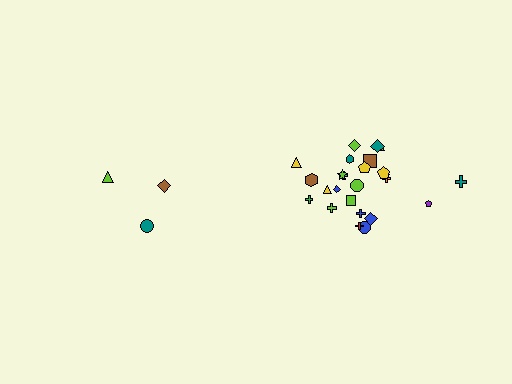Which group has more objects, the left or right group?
The right group.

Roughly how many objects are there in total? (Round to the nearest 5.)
Roughly 30 objects in total.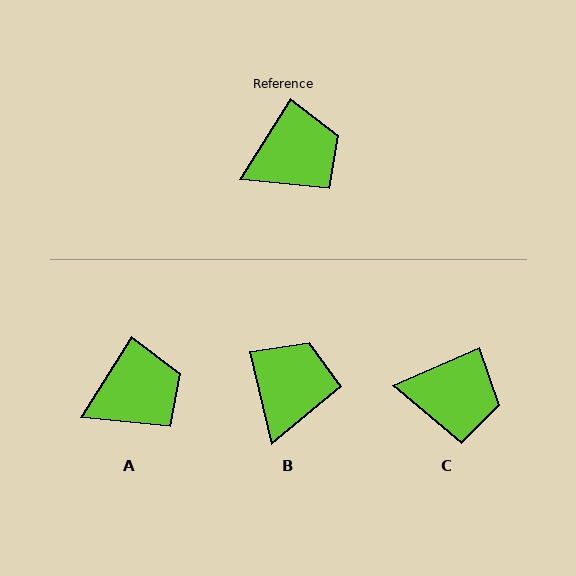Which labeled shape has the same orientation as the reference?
A.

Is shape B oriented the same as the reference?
No, it is off by about 46 degrees.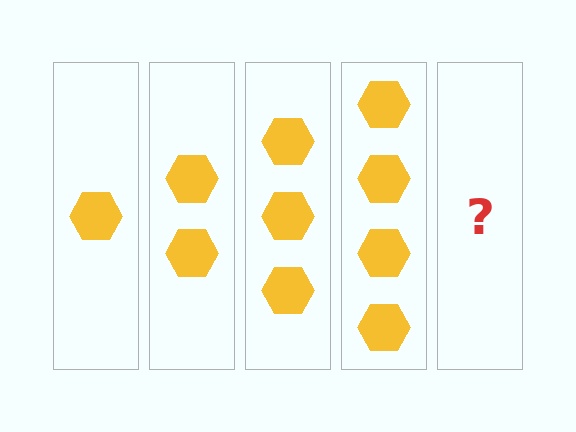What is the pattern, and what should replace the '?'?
The pattern is that each step adds one more hexagon. The '?' should be 5 hexagons.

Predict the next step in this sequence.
The next step is 5 hexagons.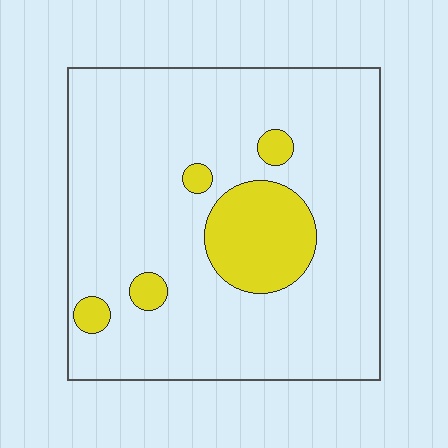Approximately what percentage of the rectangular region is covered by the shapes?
Approximately 15%.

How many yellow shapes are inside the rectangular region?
5.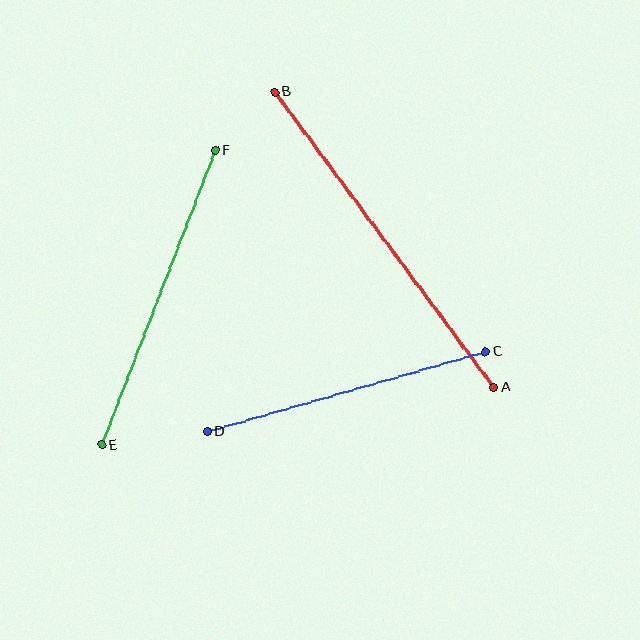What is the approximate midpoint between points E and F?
The midpoint is at approximately (158, 298) pixels.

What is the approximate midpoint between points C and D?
The midpoint is at approximately (346, 392) pixels.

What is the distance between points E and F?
The distance is approximately 316 pixels.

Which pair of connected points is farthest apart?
Points A and B are farthest apart.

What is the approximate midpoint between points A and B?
The midpoint is at approximately (384, 240) pixels.